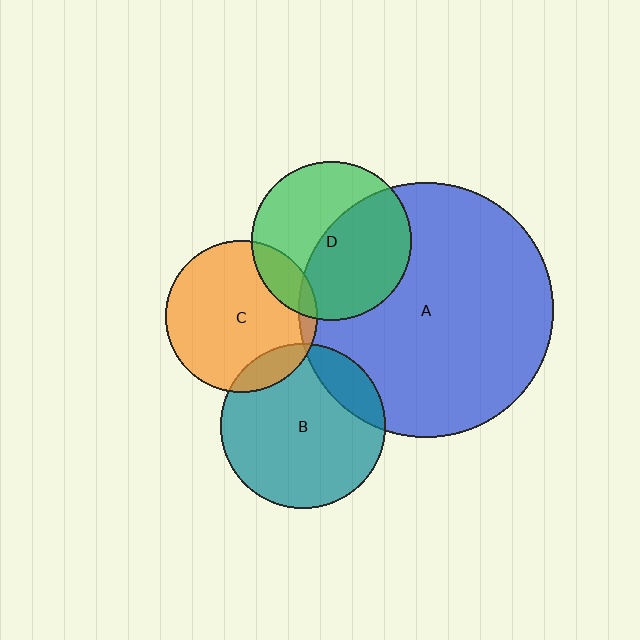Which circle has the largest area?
Circle A (blue).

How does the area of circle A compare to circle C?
Approximately 2.8 times.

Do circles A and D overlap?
Yes.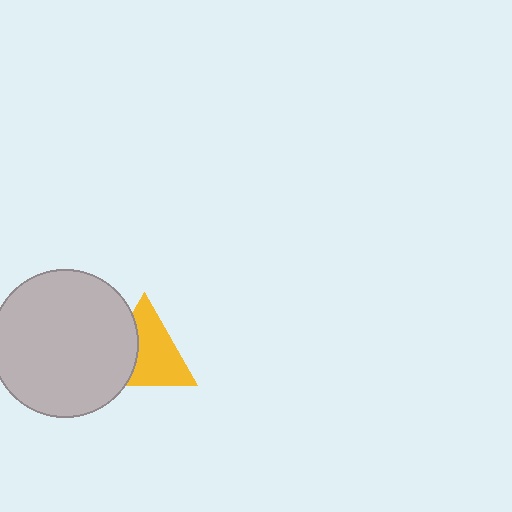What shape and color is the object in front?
The object in front is a light gray circle.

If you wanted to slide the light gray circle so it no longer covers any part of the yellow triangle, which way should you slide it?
Slide it left — that is the most direct way to separate the two shapes.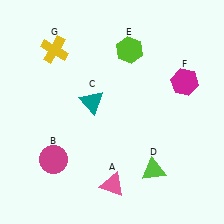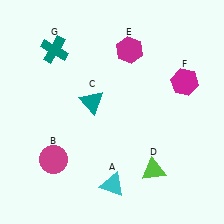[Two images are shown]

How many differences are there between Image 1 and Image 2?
There are 3 differences between the two images.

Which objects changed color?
A changed from pink to cyan. E changed from lime to magenta. G changed from yellow to teal.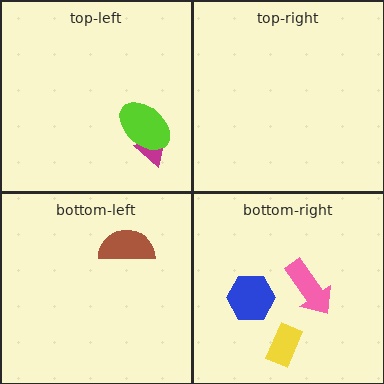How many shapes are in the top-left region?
2.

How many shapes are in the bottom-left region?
1.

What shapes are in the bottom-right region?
The yellow rectangle, the blue hexagon, the pink arrow.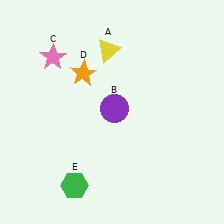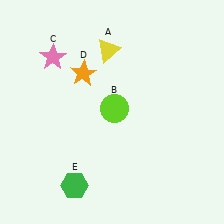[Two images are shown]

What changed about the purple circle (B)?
In Image 1, B is purple. In Image 2, it changed to lime.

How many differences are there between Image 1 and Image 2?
There is 1 difference between the two images.